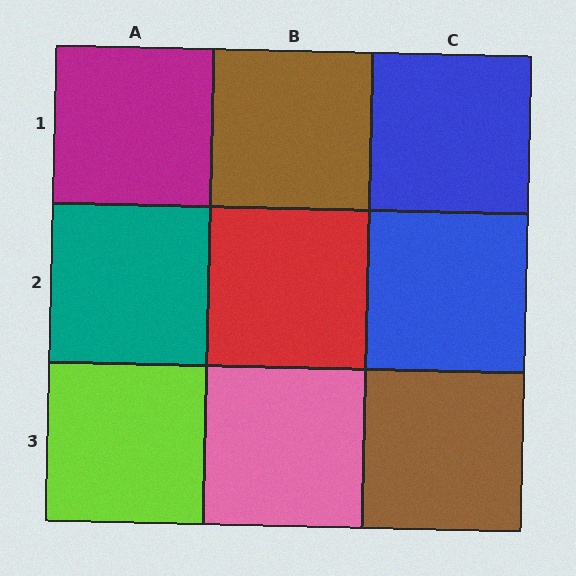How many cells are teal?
1 cell is teal.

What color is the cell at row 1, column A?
Magenta.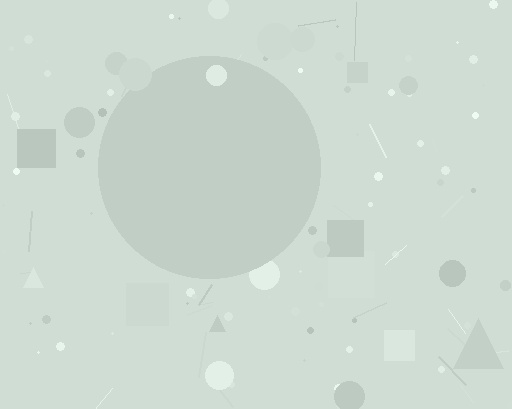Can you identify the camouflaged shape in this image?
The camouflaged shape is a circle.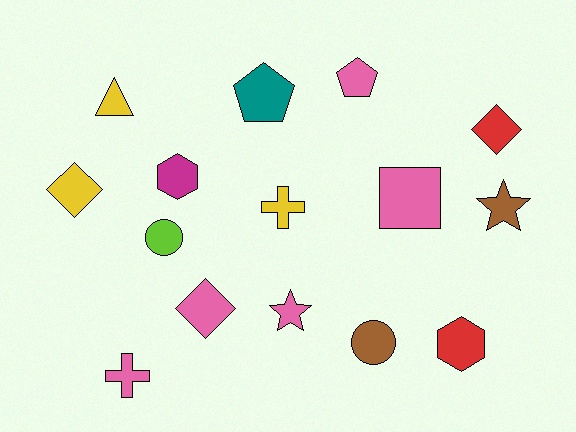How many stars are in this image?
There are 2 stars.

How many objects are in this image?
There are 15 objects.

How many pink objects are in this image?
There are 5 pink objects.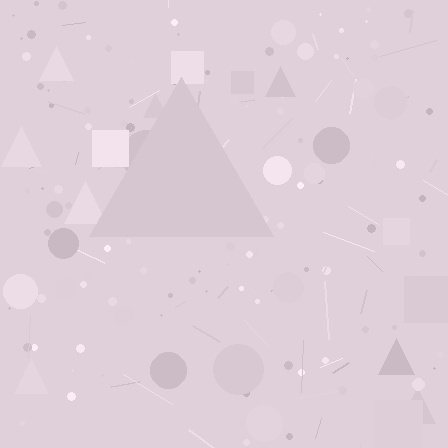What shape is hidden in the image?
A triangle is hidden in the image.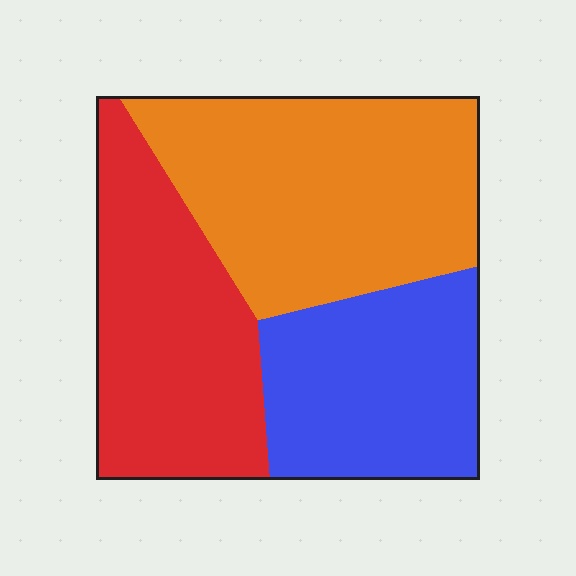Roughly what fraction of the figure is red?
Red covers 32% of the figure.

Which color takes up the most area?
Orange, at roughly 40%.